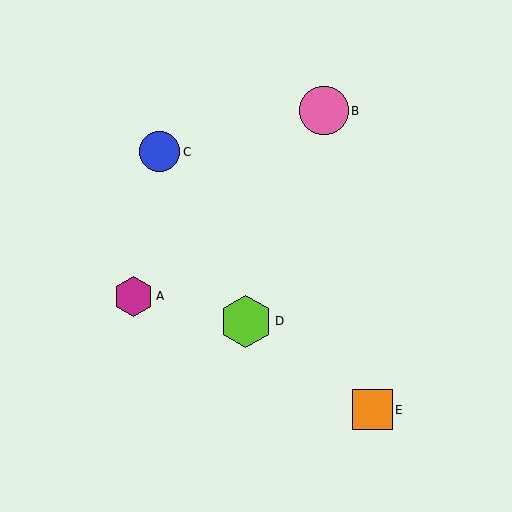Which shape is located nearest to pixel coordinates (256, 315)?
The lime hexagon (labeled D) at (246, 321) is nearest to that location.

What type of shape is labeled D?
Shape D is a lime hexagon.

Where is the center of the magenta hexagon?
The center of the magenta hexagon is at (133, 296).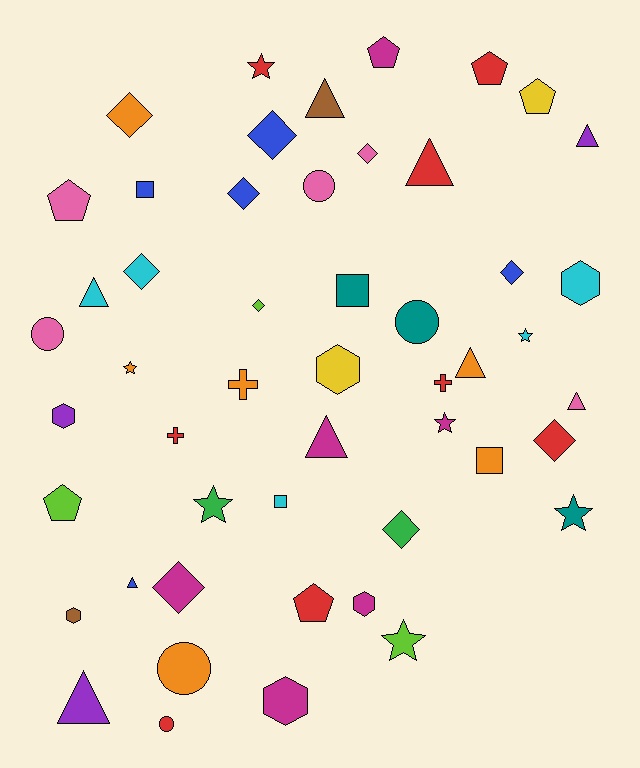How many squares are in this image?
There are 4 squares.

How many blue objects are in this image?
There are 5 blue objects.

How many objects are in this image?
There are 50 objects.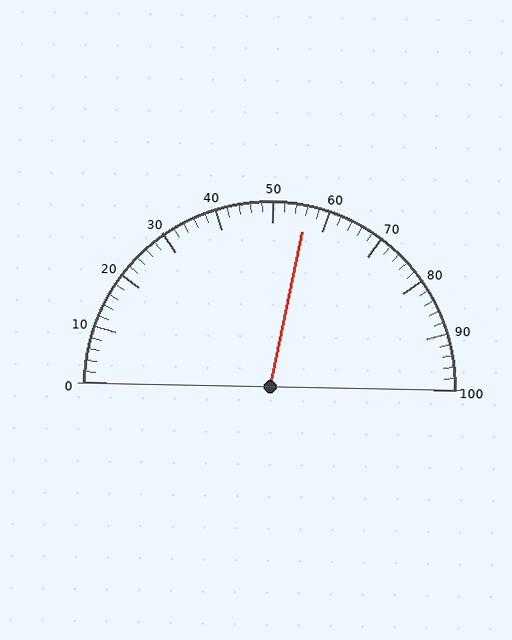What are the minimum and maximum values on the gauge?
The gauge ranges from 0 to 100.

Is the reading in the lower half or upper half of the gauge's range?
The reading is in the upper half of the range (0 to 100).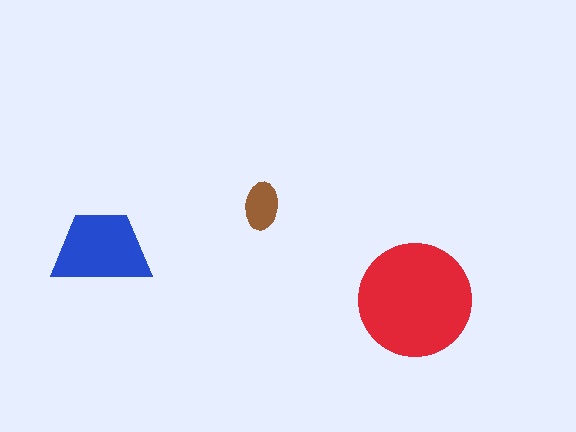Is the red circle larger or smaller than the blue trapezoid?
Larger.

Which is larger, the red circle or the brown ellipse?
The red circle.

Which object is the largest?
The red circle.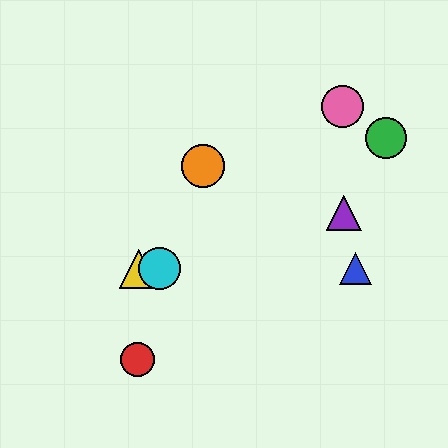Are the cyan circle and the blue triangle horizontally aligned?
Yes, both are at y≈269.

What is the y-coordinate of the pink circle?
The pink circle is at y≈106.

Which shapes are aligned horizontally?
The blue triangle, the yellow triangle, the cyan circle are aligned horizontally.